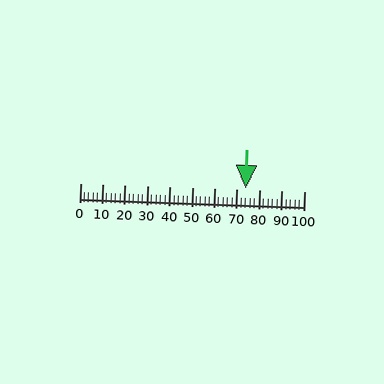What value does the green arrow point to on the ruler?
The green arrow points to approximately 74.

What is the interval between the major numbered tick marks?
The major tick marks are spaced 10 units apart.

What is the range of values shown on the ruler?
The ruler shows values from 0 to 100.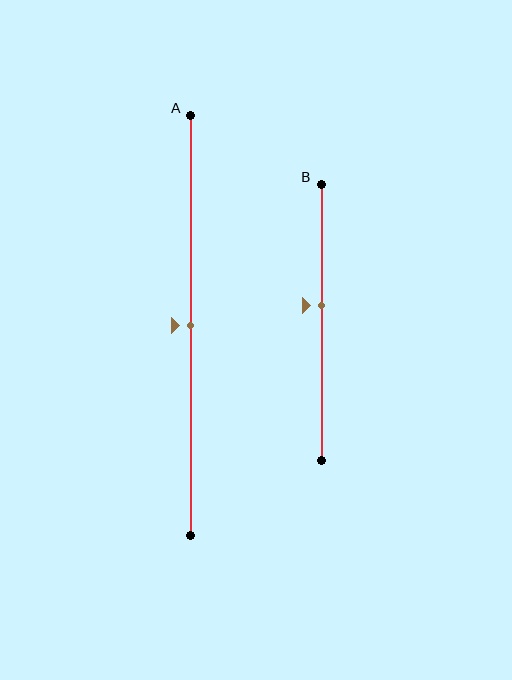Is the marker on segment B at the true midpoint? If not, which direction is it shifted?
No, the marker on segment B is shifted upward by about 6% of the segment length.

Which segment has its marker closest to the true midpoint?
Segment A has its marker closest to the true midpoint.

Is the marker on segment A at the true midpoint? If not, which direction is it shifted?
Yes, the marker on segment A is at the true midpoint.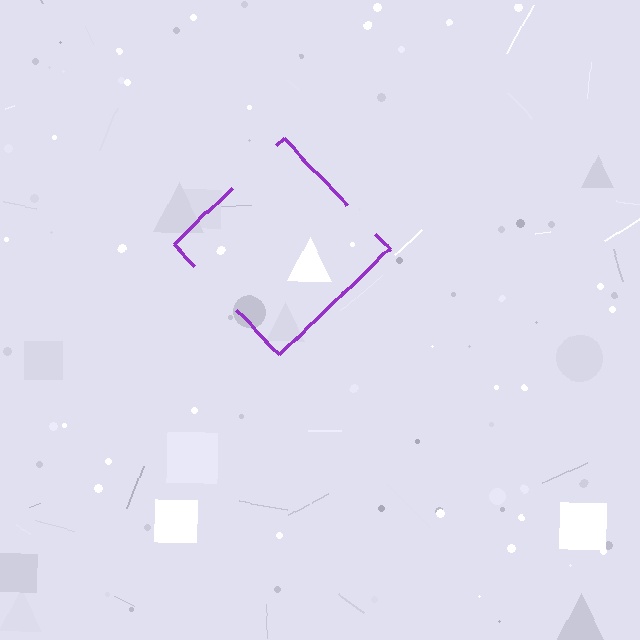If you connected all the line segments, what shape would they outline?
They would outline a diamond.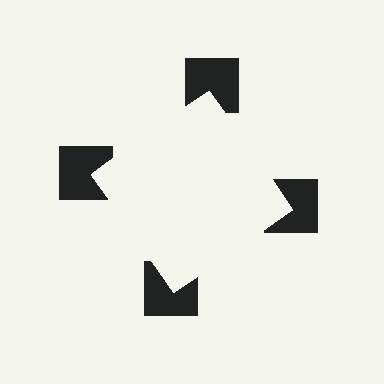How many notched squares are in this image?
There are 4 — one at each vertex of the illusory square.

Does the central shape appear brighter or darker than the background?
It typically appears slightly brighter than the background, even though no actual brightness change is drawn.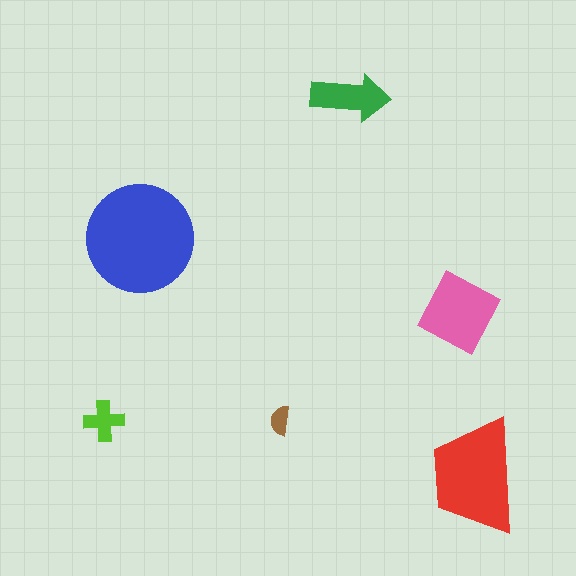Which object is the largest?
The blue circle.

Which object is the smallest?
The brown semicircle.